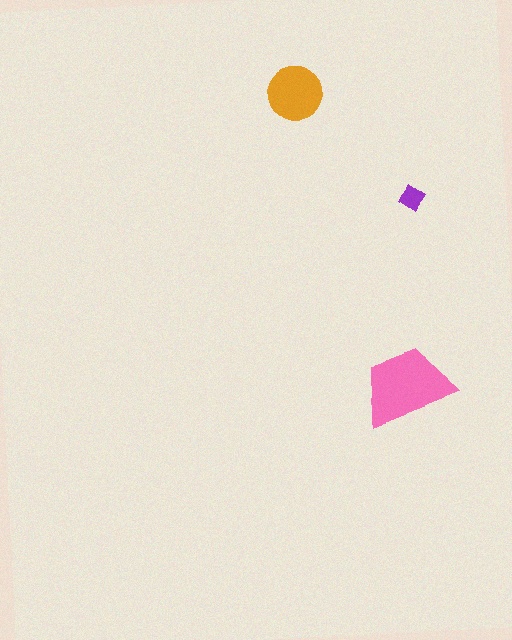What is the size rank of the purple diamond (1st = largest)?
3rd.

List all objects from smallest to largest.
The purple diamond, the orange circle, the pink trapezoid.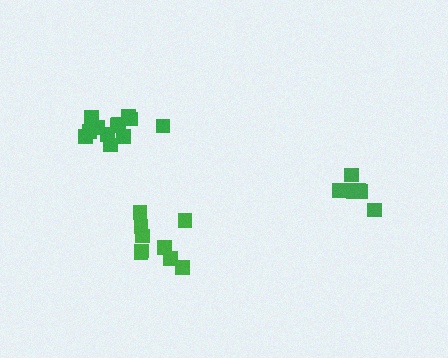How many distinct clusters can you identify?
There are 3 distinct clusters.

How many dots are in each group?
Group 1: 9 dots, Group 2: 12 dots, Group 3: 7 dots (28 total).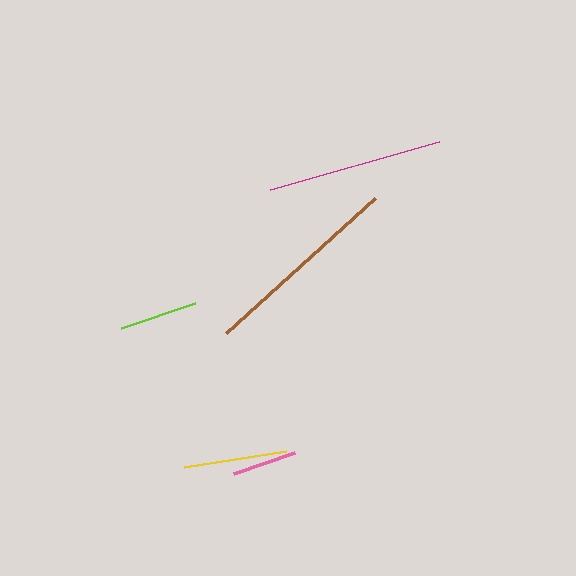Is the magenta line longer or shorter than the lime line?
The magenta line is longer than the lime line.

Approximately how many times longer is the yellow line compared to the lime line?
The yellow line is approximately 1.3 times the length of the lime line.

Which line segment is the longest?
The brown line is the longest at approximately 201 pixels.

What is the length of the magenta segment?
The magenta segment is approximately 175 pixels long.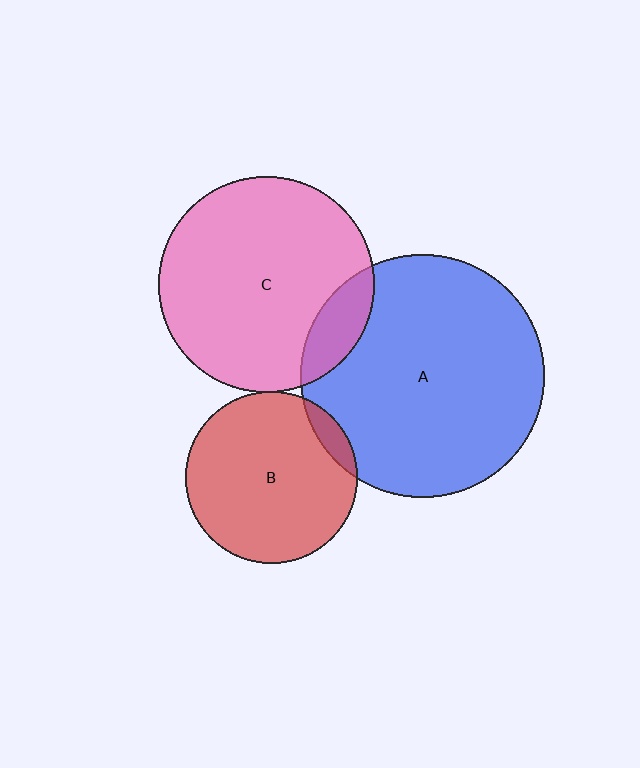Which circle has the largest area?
Circle A (blue).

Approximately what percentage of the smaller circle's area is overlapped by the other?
Approximately 15%.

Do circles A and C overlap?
Yes.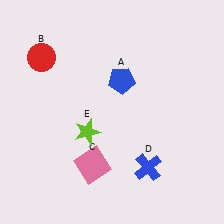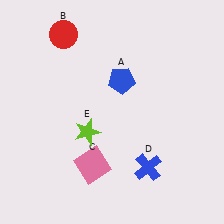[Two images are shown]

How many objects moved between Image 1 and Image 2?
1 object moved between the two images.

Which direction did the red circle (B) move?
The red circle (B) moved up.